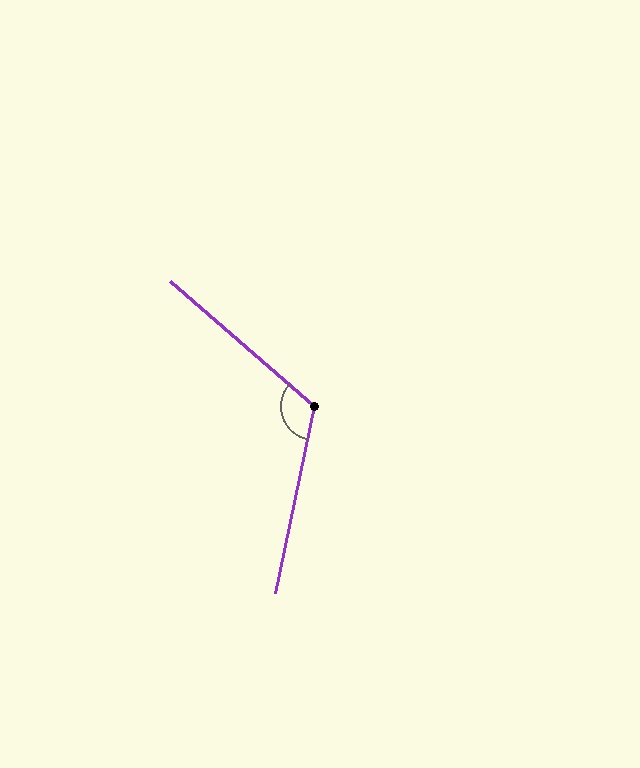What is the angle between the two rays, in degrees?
Approximately 119 degrees.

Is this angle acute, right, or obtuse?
It is obtuse.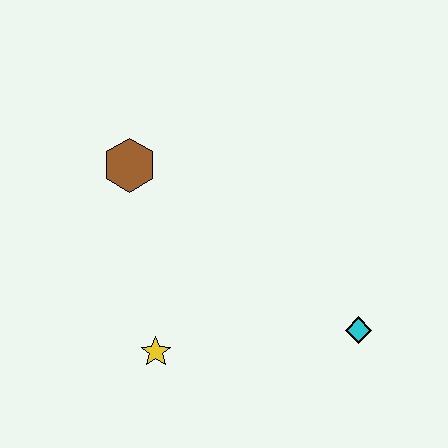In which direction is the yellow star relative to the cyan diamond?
The yellow star is to the left of the cyan diamond.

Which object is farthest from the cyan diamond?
The brown hexagon is farthest from the cyan diamond.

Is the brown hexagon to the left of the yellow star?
Yes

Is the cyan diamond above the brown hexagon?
No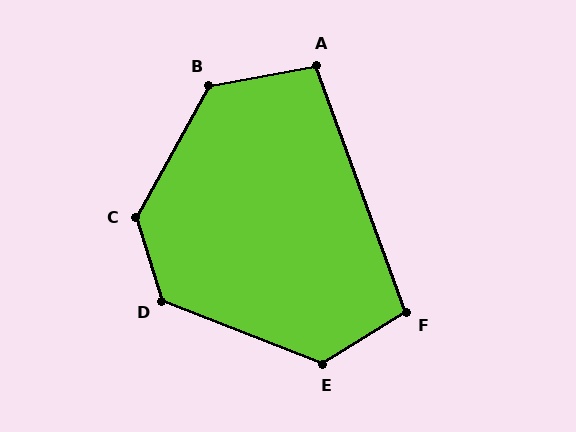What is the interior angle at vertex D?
Approximately 129 degrees (obtuse).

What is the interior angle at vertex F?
Approximately 102 degrees (obtuse).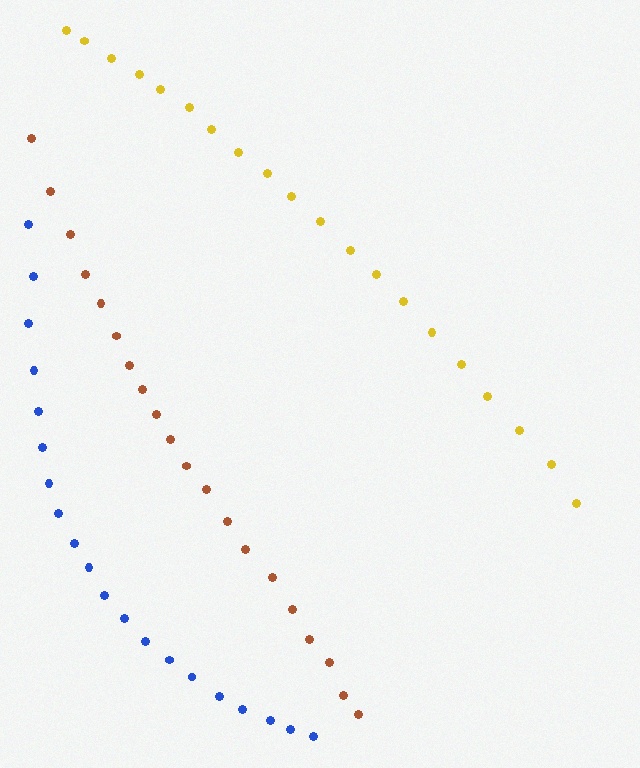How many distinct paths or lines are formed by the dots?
There are 3 distinct paths.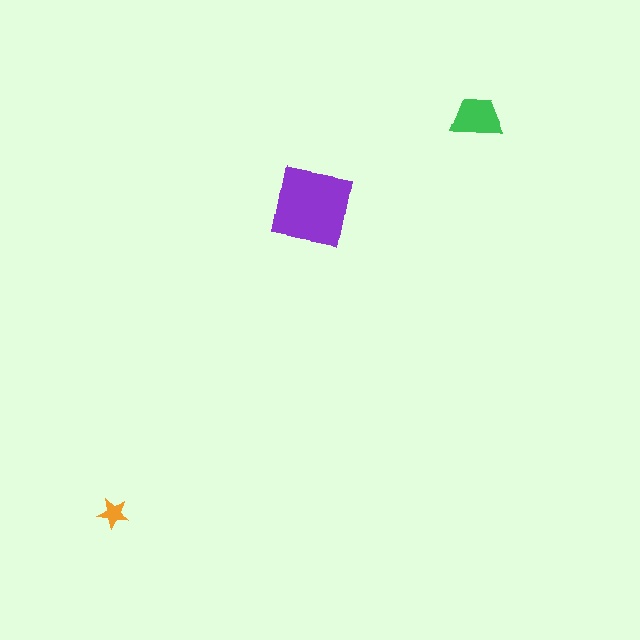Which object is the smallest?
The orange star.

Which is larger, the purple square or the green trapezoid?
The purple square.